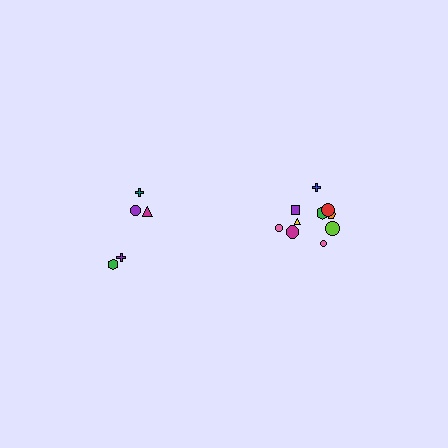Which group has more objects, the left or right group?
The right group.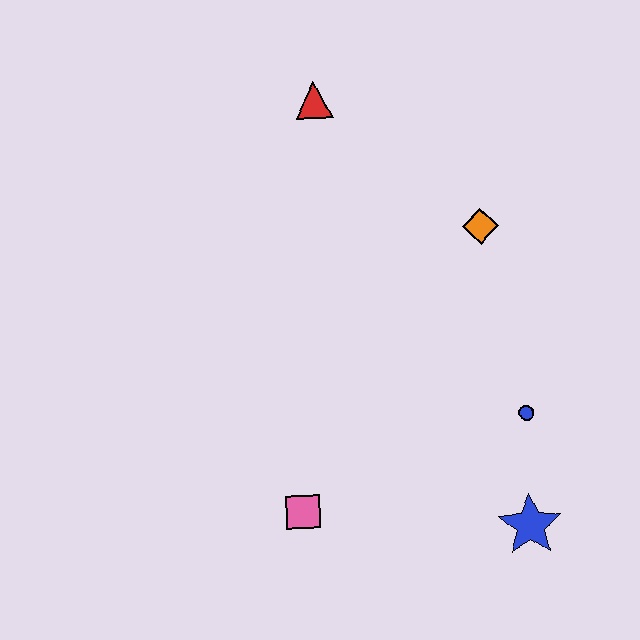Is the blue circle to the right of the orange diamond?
Yes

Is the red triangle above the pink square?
Yes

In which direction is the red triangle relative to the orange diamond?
The red triangle is to the left of the orange diamond.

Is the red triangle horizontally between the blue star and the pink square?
Yes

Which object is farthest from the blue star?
The red triangle is farthest from the blue star.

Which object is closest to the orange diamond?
The blue circle is closest to the orange diamond.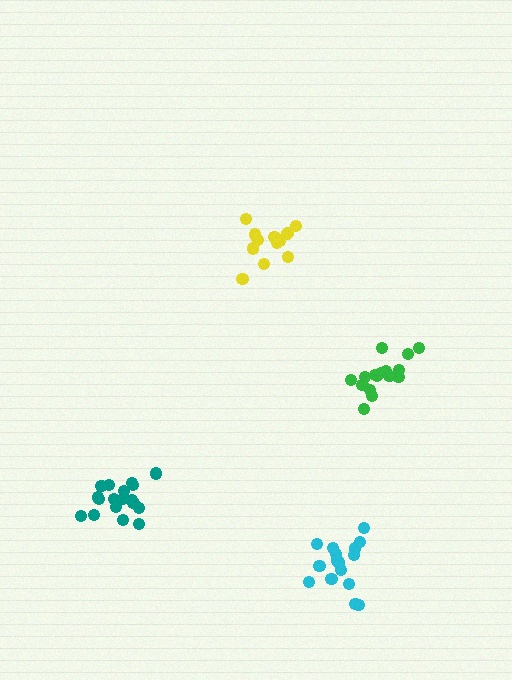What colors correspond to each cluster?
The clusters are colored: cyan, yellow, green, teal.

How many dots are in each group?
Group 1: 17 dots, Group 2: 13 dots, Group 3: 16 dots, Group 4: 18 dots (64 total).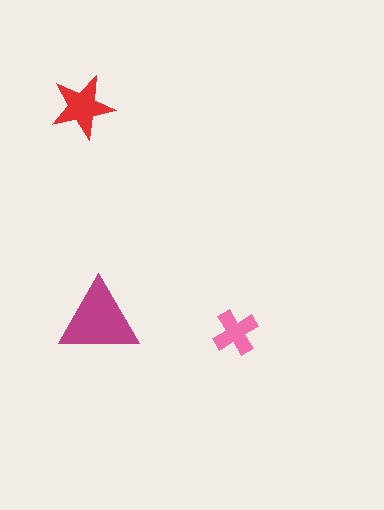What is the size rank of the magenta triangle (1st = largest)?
1st.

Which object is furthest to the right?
The pink cross is rightmost.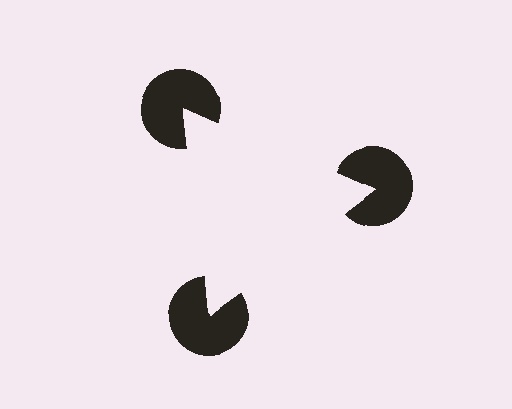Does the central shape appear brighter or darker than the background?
It typically appears slightly brighter than the background, even though no actual brightness change is drawn.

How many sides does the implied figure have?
3 sides.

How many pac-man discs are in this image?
There are 3 — one at each vertex of the illusory triangle.